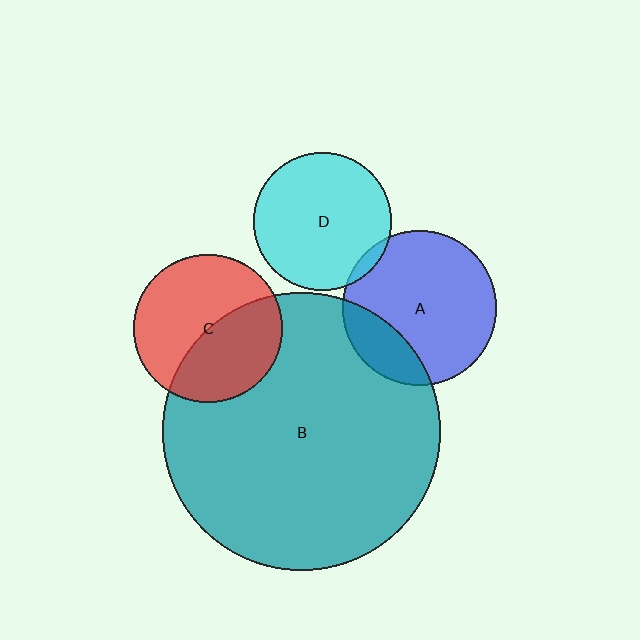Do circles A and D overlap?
Yes.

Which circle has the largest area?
Circle B (teal).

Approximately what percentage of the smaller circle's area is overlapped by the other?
Approximately 5%.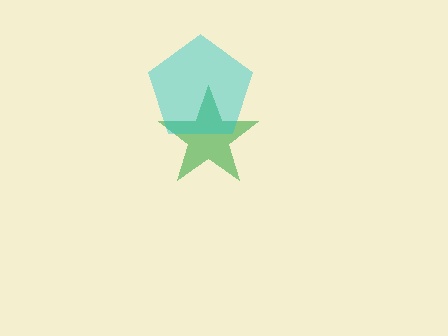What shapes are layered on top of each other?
The layered shapes are: a green star, a cyan pentagon.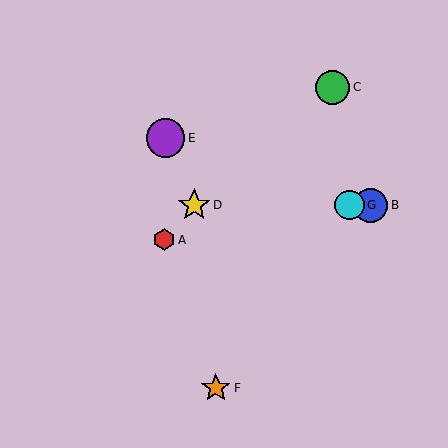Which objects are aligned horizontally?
Objects B, D, G are aligned horizontally.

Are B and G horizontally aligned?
Yes, both are at y≈205.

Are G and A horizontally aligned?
No, G is at y≈205 and A is at y≈240.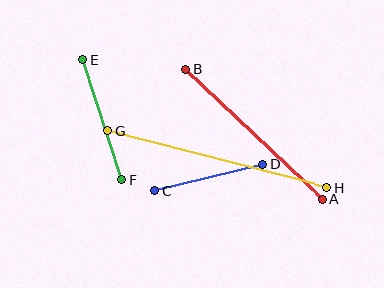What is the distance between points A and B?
The distance is approximately 188 pixels.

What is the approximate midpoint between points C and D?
The midpoint is at approximately (209, 178) pixels.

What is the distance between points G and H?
The distance is approximately 226 pixels.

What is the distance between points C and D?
The distance is approximately 111 pixels.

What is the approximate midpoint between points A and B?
The midpoint is at approximately (254, 134) pixels.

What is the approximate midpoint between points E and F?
The midpoint is at approximately (102, 119) pixels.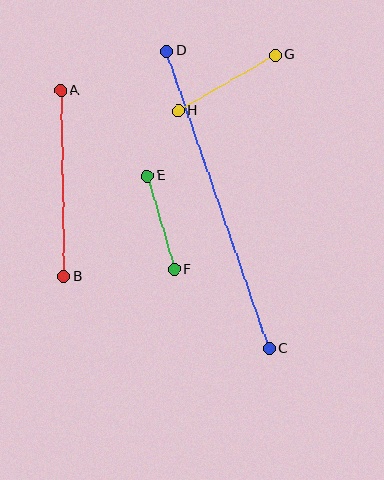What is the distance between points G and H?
The distance is approximately 112 pixels.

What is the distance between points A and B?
The distance is approximately 186 pixels.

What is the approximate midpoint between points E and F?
The midpoint is at approximately (161, 223) pixels.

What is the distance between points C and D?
The distance is approximately 315 pixels.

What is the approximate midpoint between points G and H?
The midpoint is at approximately (227, 83) pixels.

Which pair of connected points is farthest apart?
Points C and D are farthest apart.